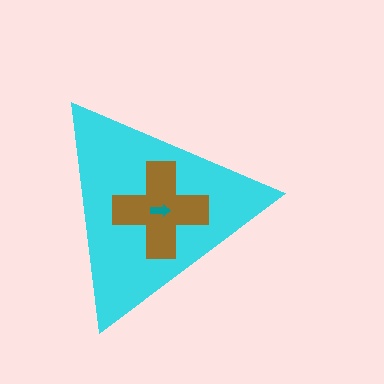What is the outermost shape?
The cyan triangle.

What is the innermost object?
The teal arrow.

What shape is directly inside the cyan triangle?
The brown cross.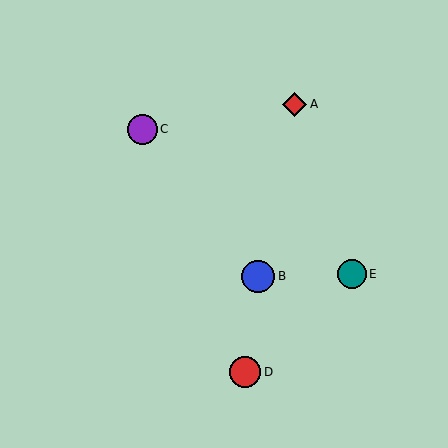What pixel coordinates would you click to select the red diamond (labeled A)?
Click at (295, 104) to select the red diamond A.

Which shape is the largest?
The blue circle (labeled B) is the largest.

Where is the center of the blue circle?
The center of the blue circle is at (258, 276).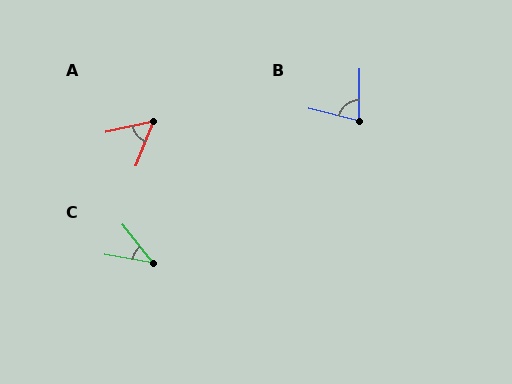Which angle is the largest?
B, at approximately 76 degrees.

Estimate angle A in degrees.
Approximately 56 degrees.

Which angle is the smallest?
C, at approximately 42 degrees.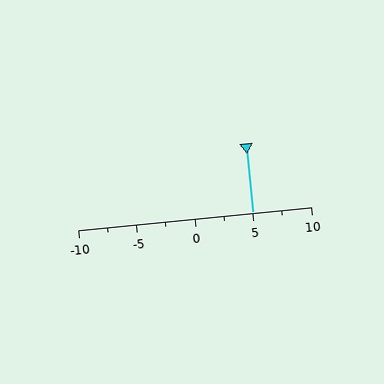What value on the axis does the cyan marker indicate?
The marker indicates approximately 5.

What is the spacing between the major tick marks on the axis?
The major ticks are spaced 5 apart.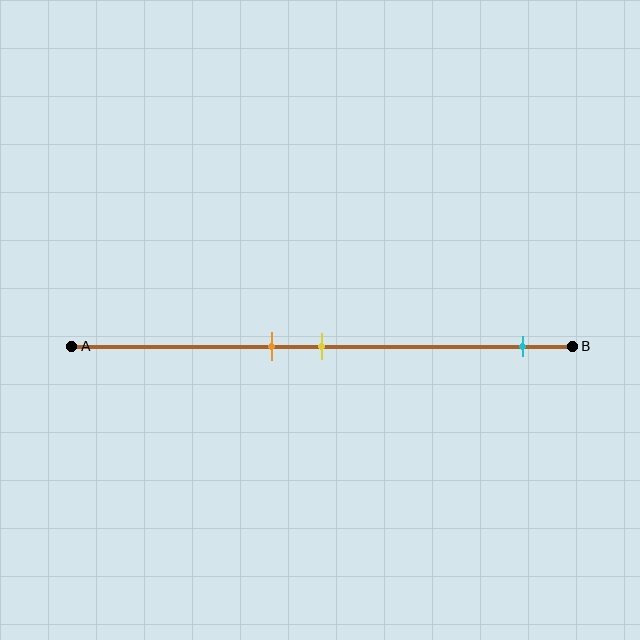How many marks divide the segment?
There are 3 marks dividing the segment.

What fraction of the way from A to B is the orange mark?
The orange mark is approximately 40% (0.4) of the way from A to B.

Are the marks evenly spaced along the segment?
No, the marks are not evenly spaced.